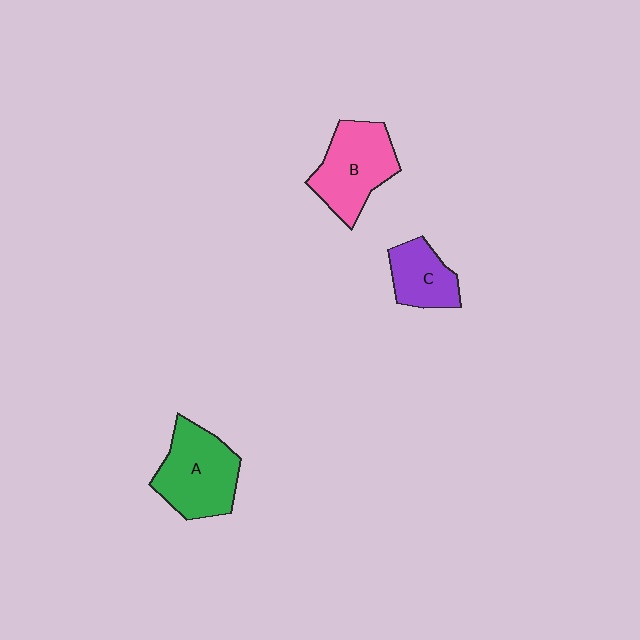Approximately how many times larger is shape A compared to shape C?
Approximately 1.6 times.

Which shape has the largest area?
Shape A (green).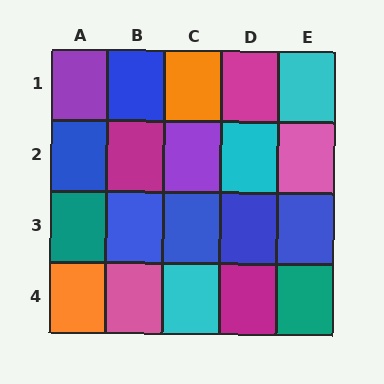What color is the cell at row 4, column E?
Teal.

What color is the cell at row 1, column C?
Orange.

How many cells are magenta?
3 cells are magenta.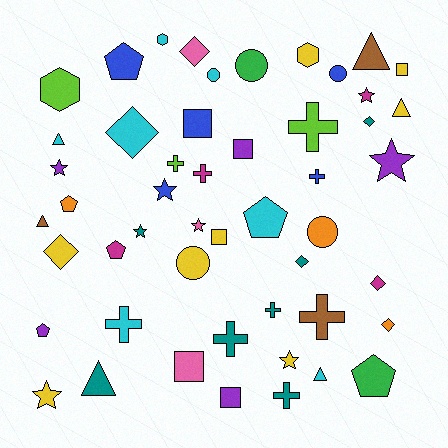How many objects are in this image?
There are 50 objects.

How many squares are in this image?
There are 6 squares.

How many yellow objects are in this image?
There are 8 yellow objects.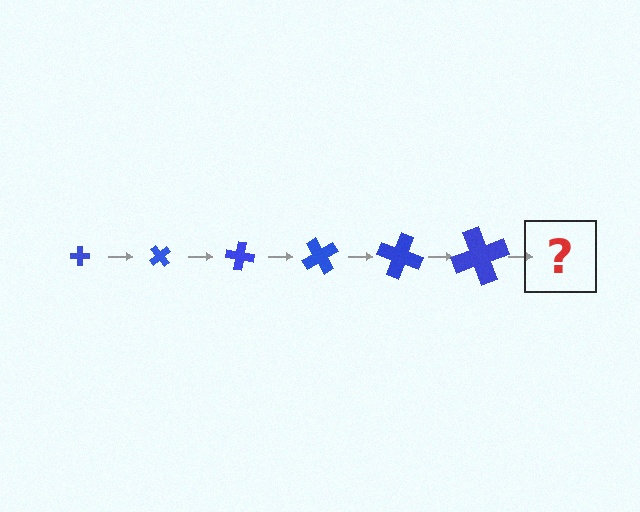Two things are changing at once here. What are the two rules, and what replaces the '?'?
The two rules are that the cross grows larger each step and it rotates 50 degrees each step. The '?' should be a cross, larger than the previous one and rotated 300 degrees from the start.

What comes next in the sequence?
The next element should be a cross, larger than the previous one and rotated 300 degrees from the start.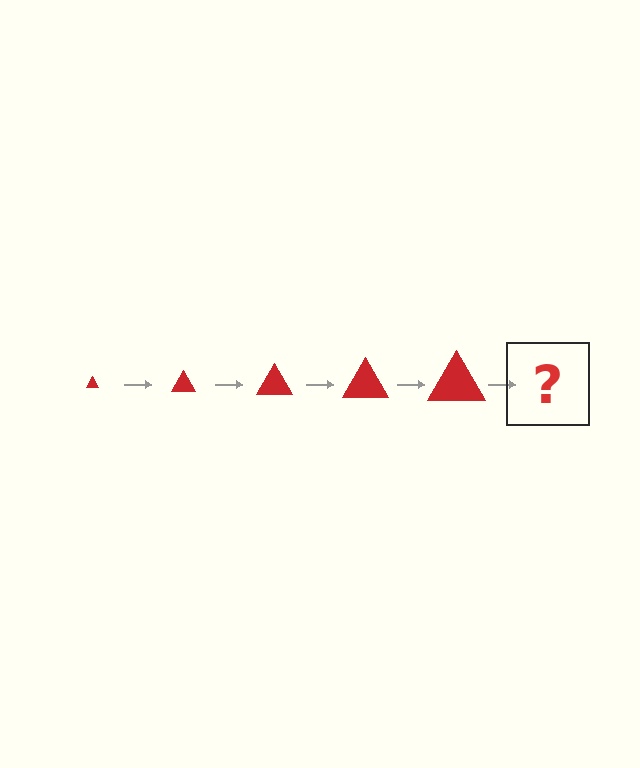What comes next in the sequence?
The next element should be a red triangle, larger than the previous one.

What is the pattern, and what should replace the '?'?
The pattern is that the triangle gets progressively larger each step. The '?' should be a red triangle, larger than the previous one.